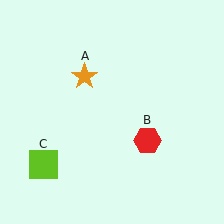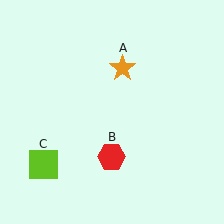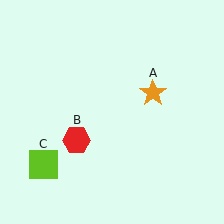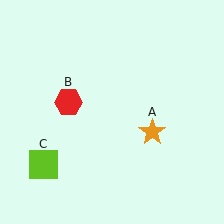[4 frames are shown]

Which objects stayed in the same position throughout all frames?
Lime square (object C) remained stationary.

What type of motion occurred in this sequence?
The orange star (object A), red hexagon (object B) rotated clockwise around the center of the scene.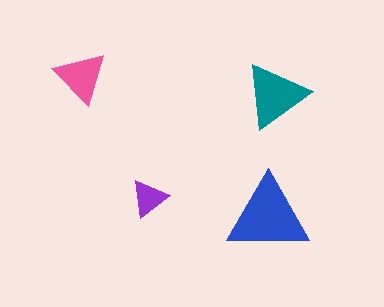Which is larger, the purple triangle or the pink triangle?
The pink one.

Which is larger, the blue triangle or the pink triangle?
The blue one.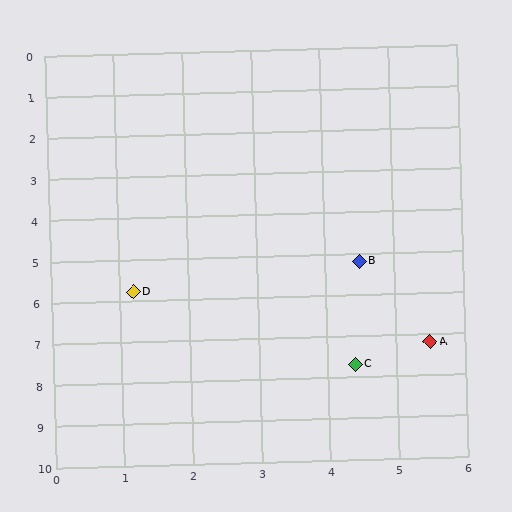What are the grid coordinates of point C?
Point C is at approximately (4.4, 7.7).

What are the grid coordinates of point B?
Point B is at approximately (4.5, 5.2).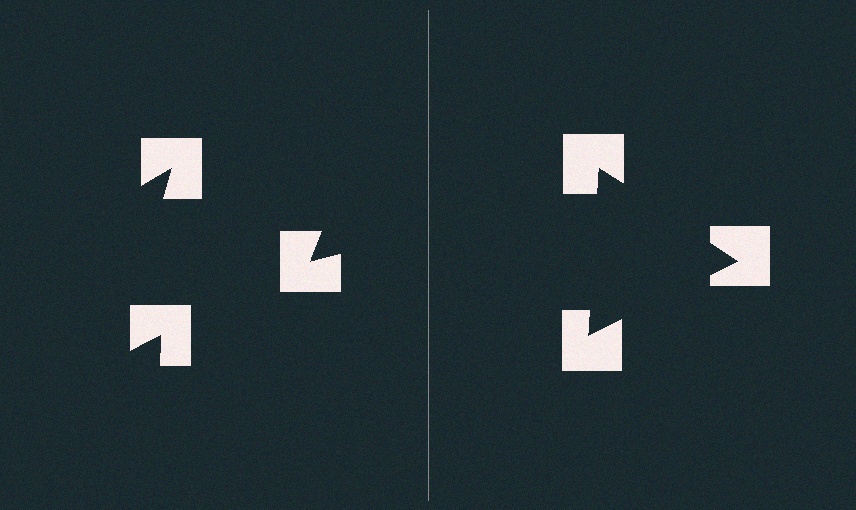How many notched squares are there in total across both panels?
6 — 3 on each side.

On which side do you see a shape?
An illusory triangle appears on the right side. On the left side the wedge cuts are rotated, so no coherent shape forms.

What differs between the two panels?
The notched squares are positioned identically on both sides; only the wedge orientations differ. On the right they align to a triangle; on the left they are misaligned.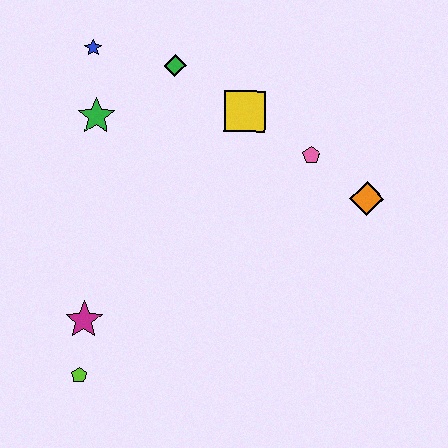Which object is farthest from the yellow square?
The lime pentagon is farthest from the yellow square.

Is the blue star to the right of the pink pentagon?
No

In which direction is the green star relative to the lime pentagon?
The green star is above the lime pentagon.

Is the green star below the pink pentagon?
No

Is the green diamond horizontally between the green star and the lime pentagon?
No